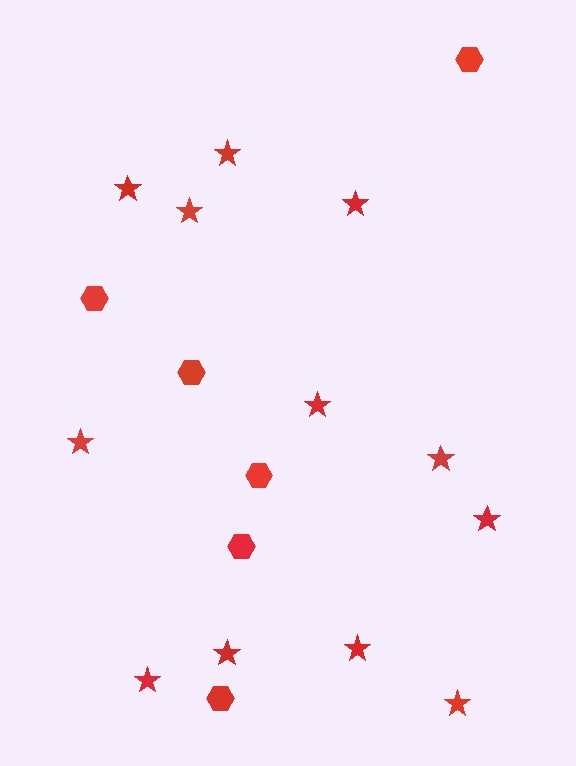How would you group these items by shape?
There are 2 groups: one group of hexagons (6) and one group of stars (12).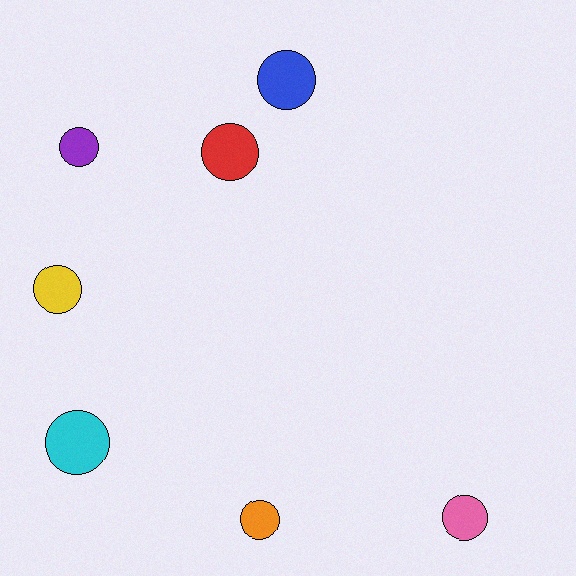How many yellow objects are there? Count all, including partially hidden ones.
There is 1 yellow object.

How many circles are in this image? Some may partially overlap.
There are 7 circles.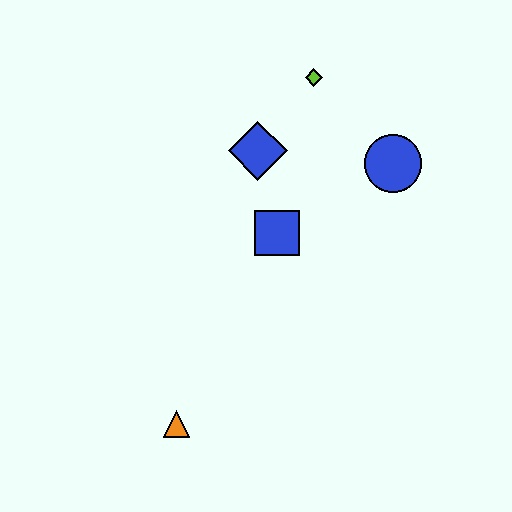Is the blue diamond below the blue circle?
No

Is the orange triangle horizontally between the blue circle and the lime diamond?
No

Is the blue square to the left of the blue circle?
Yes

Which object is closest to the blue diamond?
The blue square is closest to the blue diamond.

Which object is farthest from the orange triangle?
The lime diamond is farthest from the orange triangle.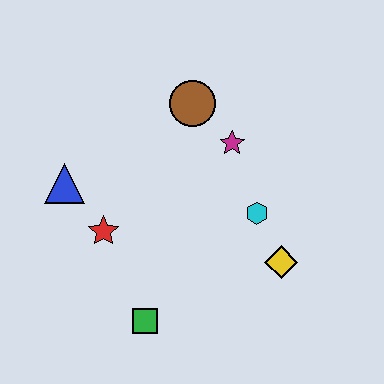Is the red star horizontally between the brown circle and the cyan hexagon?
No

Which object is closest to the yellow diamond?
The cyan hexagon is closest to the yellow diamond.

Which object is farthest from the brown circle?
The green square is farthest from the brown circle.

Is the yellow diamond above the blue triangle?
No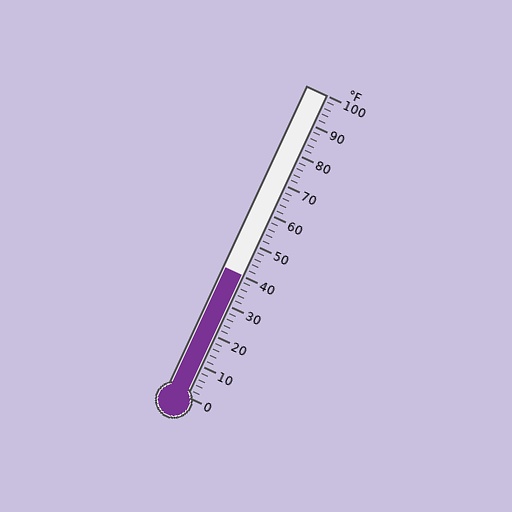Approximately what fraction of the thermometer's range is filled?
The thermometer is filled to approximately 40% of its range.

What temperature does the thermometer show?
The thermometer shows approximately 40°F.